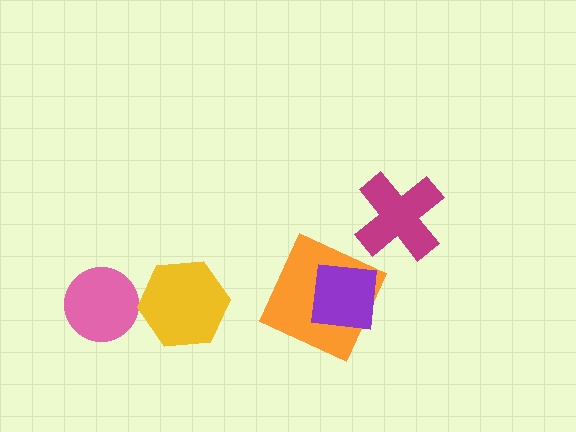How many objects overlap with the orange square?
1 object overlaps with the orange square.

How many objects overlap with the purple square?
1 object overlaps with the purple square.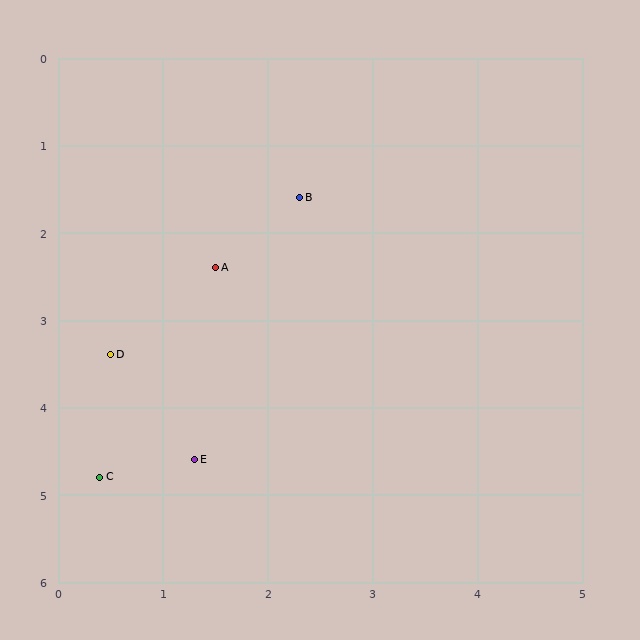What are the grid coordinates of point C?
Point C is at approximately (0.4, 4.8).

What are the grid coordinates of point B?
Point B is at approximately (2.3, 1.6).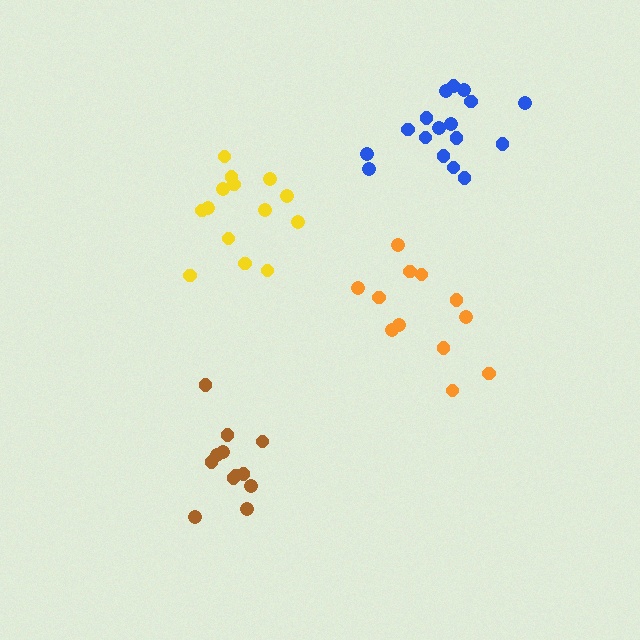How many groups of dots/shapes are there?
There are 4 groups.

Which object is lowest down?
The brown cluster is bottommost.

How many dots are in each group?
Group 1: 12 dots, Group 2: 14 dots, Group 3: 12 dots, Group 4: 17 dots (55 total).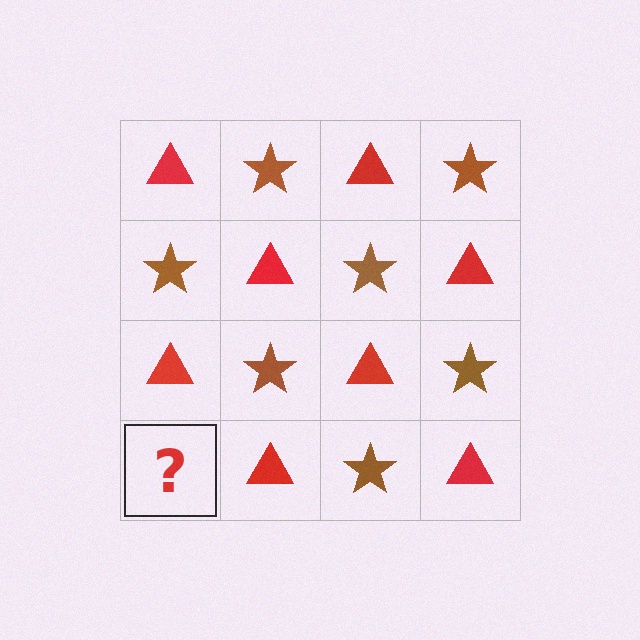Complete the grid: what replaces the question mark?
The question mark should be replaced with a brown star.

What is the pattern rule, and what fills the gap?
The rule is that it alternates red triangle and brown star in a checkerboard pattern. The gap should be filled with a brown star.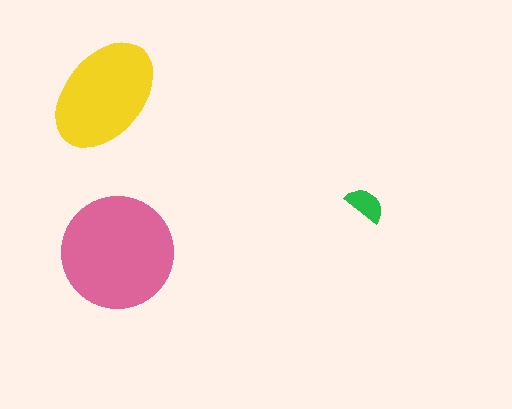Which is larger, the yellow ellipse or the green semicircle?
The yellow ellipse.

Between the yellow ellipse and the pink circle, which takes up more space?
The pink circle.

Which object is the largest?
The pink circle.